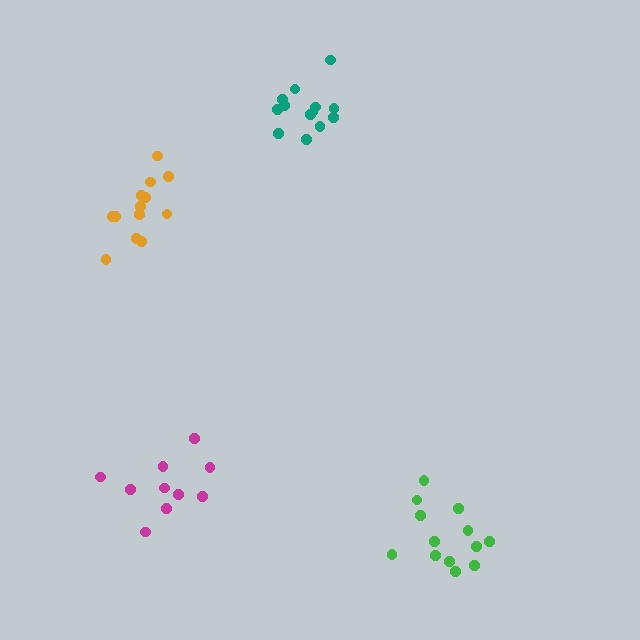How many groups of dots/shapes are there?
There are 4 groups.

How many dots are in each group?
Group 1: 13 dots, Group 2: 10 dots, Group 3: 13 dots, Group 4: 13 dots (49 total).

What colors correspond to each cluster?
The clusters are colored: teal, magenta, green, orange.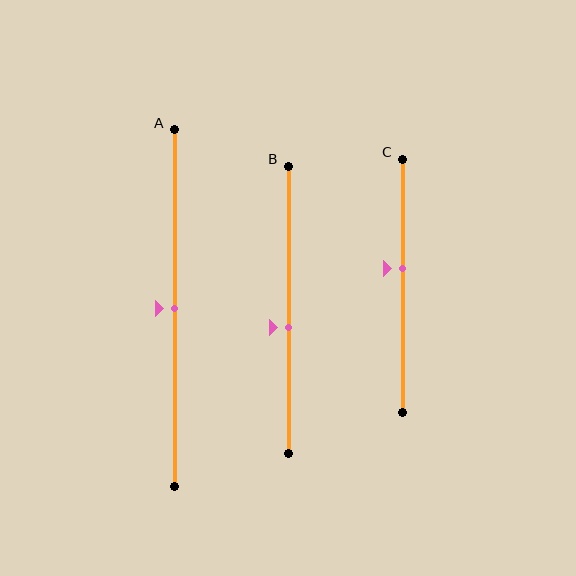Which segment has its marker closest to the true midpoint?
Segment A has its marker closest to the true midpoint.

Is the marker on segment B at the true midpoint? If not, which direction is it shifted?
No, the marker on segment B is shifted downward by about 6% of the segment length.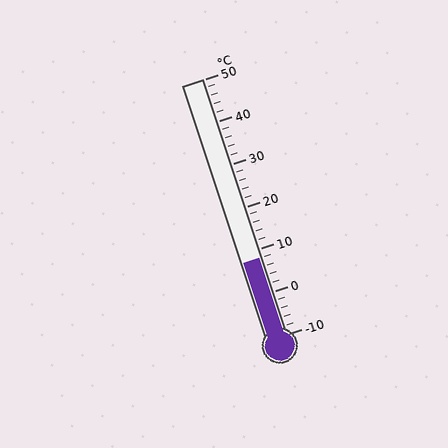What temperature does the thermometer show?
The thermometer shows approximately 8°C.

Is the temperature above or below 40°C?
The temperature is below 40°C.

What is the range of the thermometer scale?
The thermometer scale ranges from -10°C to 50°C.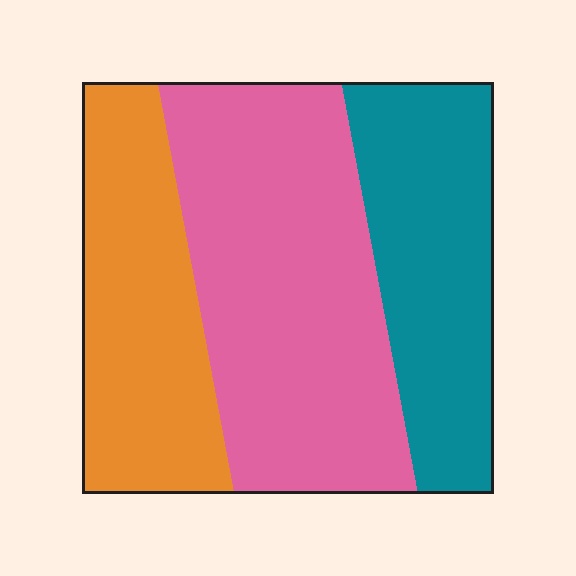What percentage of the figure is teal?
Teal covers 28% of the figure.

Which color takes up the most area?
Pink, at roughly 45%.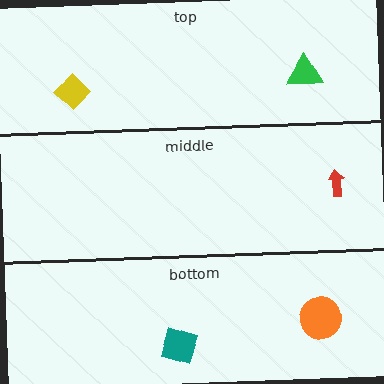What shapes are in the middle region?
The red arrow.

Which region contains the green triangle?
The top region.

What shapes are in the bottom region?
The orange circle, the teal diamond.